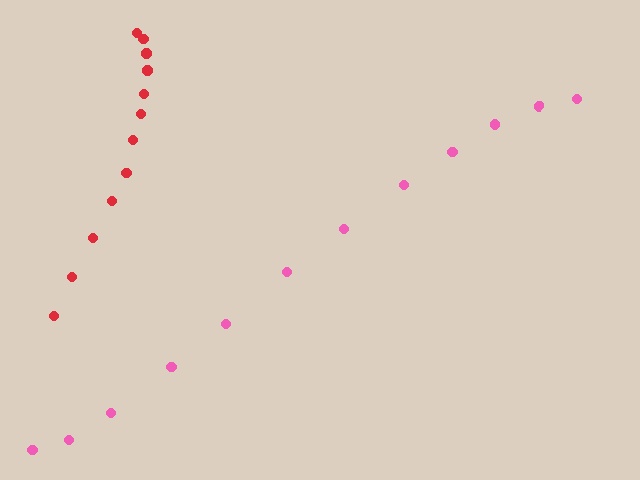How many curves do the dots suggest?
There are 2 distinct paths.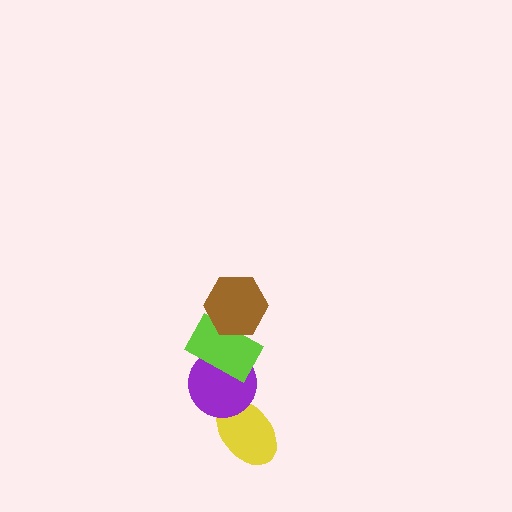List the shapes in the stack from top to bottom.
From top to bottom: the brown hexagon, the lime rectangle, the purple circle, the yellow ellipse.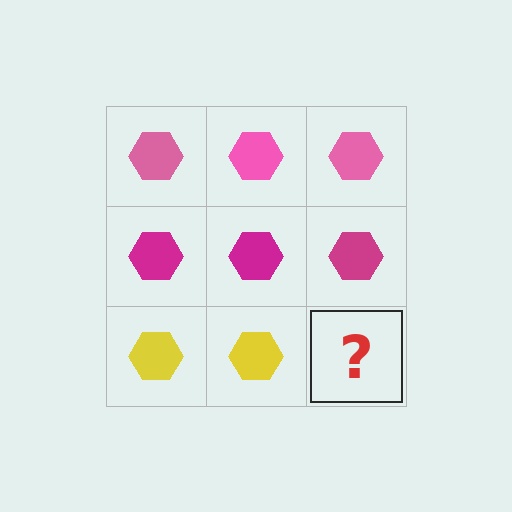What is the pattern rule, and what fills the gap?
The rule is that each row has a consistent color. The gap should be filled with a yellow hexagon.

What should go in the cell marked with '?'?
The missing cell should contain a yellow hexagon.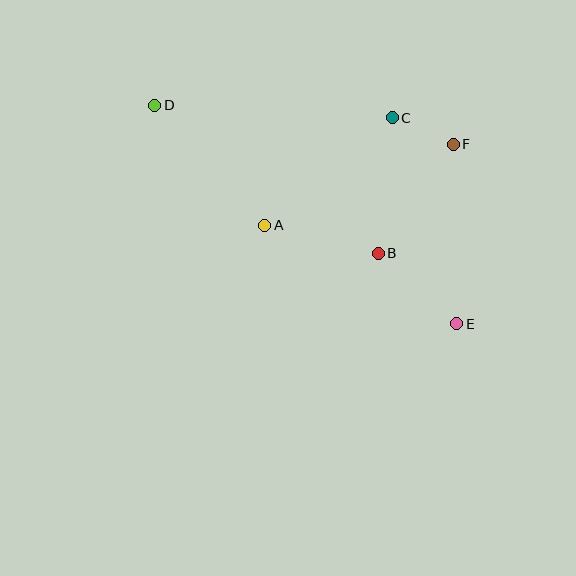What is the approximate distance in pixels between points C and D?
The distance between C and D is approximately 238 pixels.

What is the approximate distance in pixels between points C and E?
The distance between C and E is approximately 216 pixels.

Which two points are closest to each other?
Points C and F are closest to each other.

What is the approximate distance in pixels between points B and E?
The distance between B and E is approximately 105 pixels.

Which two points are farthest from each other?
Points D and E are farthest from each other.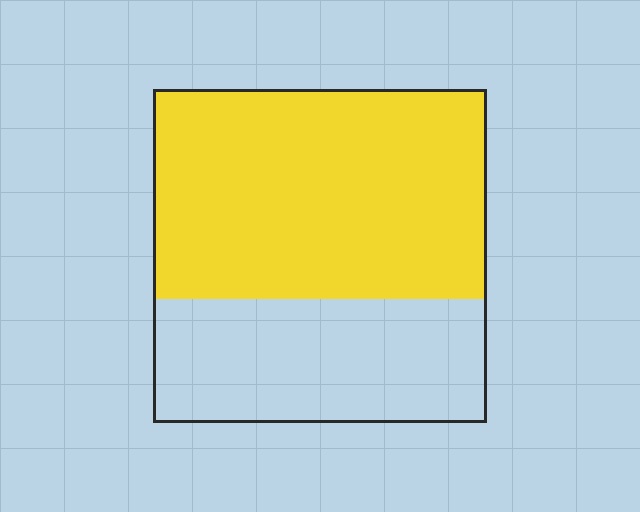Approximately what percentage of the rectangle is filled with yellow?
Approximately 65%.